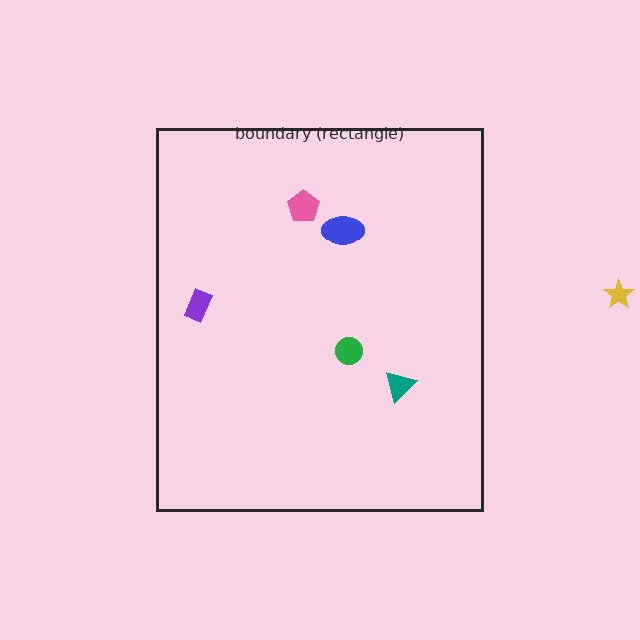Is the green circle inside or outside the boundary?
Inside.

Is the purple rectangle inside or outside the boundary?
Inside.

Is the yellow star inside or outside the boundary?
Outside.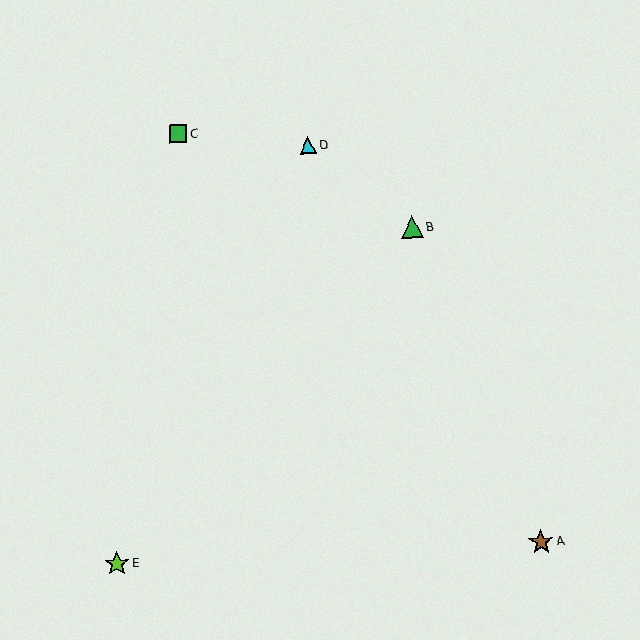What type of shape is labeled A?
Shape A is a brown star.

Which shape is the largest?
The brown star (labeled A) is the largest.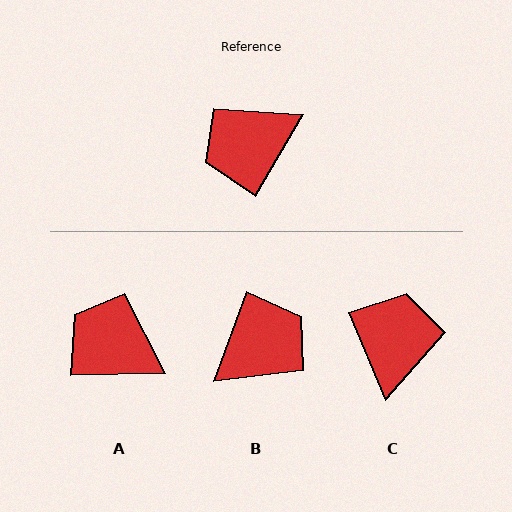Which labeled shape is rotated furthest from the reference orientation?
B, about 170 degrees away.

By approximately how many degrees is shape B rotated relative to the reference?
Approximately 170 degrees clockwise.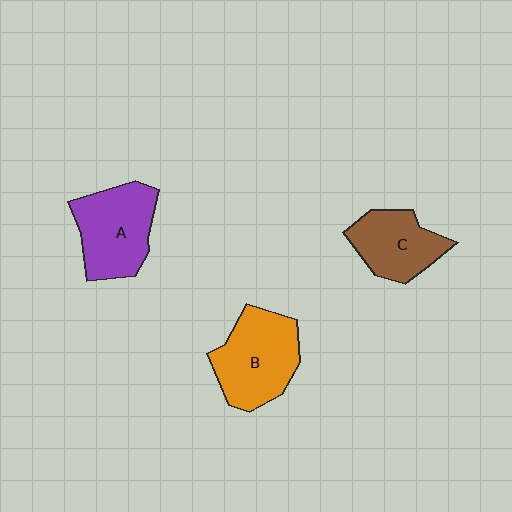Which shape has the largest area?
Shape B (orange).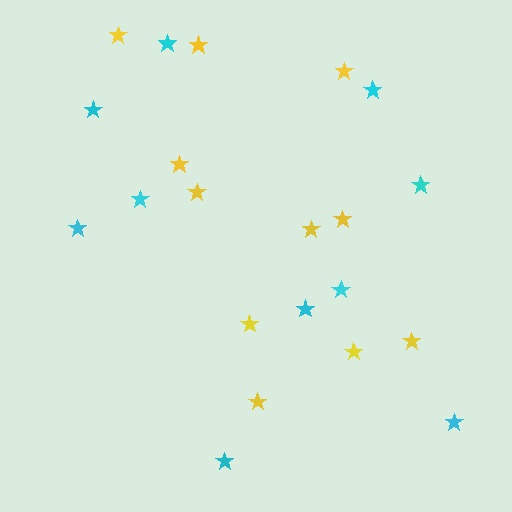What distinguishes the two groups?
There are 2 groups: one group of cyan stars (10) and one group of yellow stars (11).